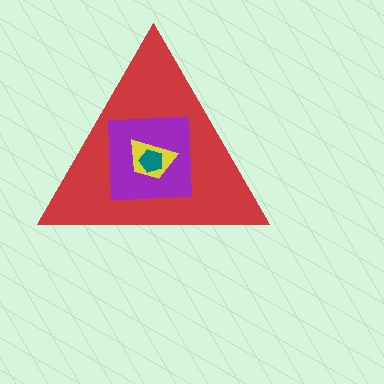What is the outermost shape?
The red triangle.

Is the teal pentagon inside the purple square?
Yes.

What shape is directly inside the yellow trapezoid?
The teal pentagon.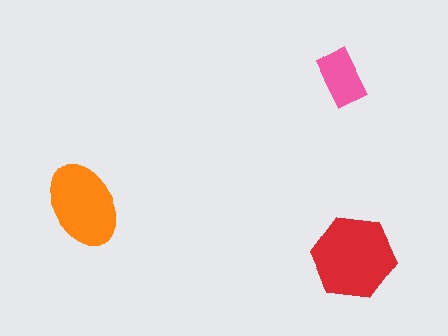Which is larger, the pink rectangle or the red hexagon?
The red hexagon.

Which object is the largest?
The red hexagon.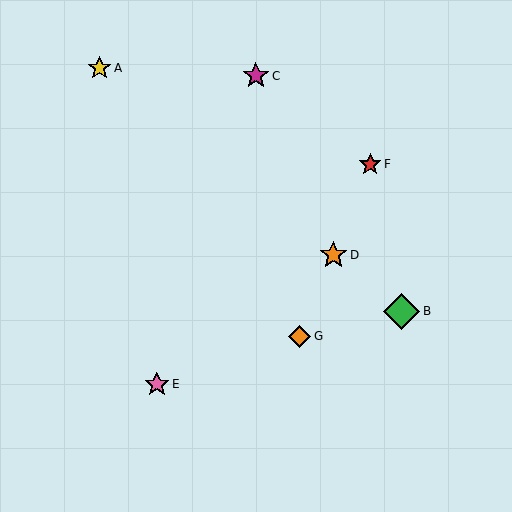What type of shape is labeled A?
Shape A is a yellow star.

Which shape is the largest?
The green diamond (labeled B) is the largest.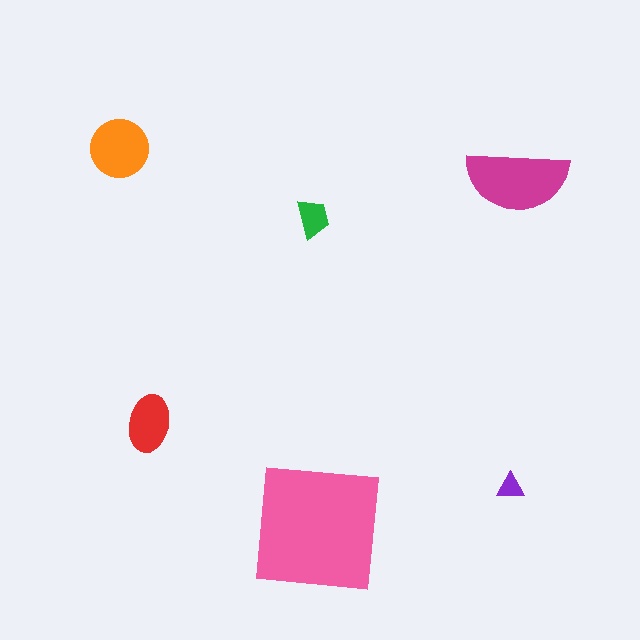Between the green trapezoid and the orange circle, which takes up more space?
The orange circle.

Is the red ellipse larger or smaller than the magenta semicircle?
Smaller.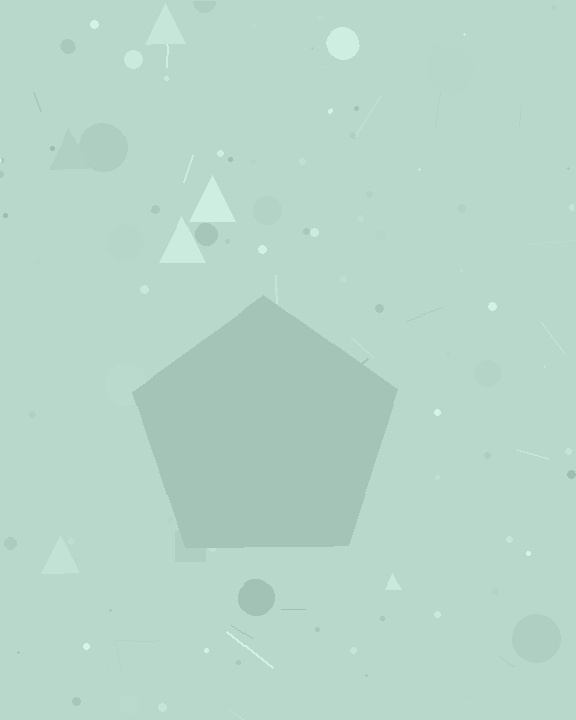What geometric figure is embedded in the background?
A pentagon is embedded in the background.